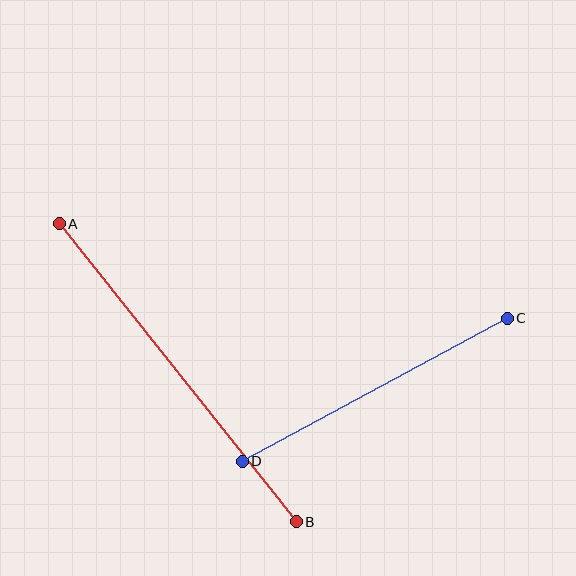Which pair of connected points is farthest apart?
Points A and B are farthest apart.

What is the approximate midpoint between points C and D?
The midpoint is at approximately (375, 390) pixels.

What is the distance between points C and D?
The distance is approximately 301 pixels.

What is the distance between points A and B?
The distance is approximately 381 pixels.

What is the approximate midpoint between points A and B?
The midpoint is at approximately (178, 373) pixels.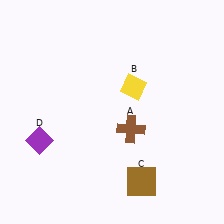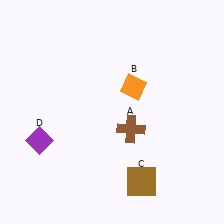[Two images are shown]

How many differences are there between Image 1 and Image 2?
There is 1 difference between the two images.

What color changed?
The diamond (B) changed from yellow in Image 1 to orange in Image 2.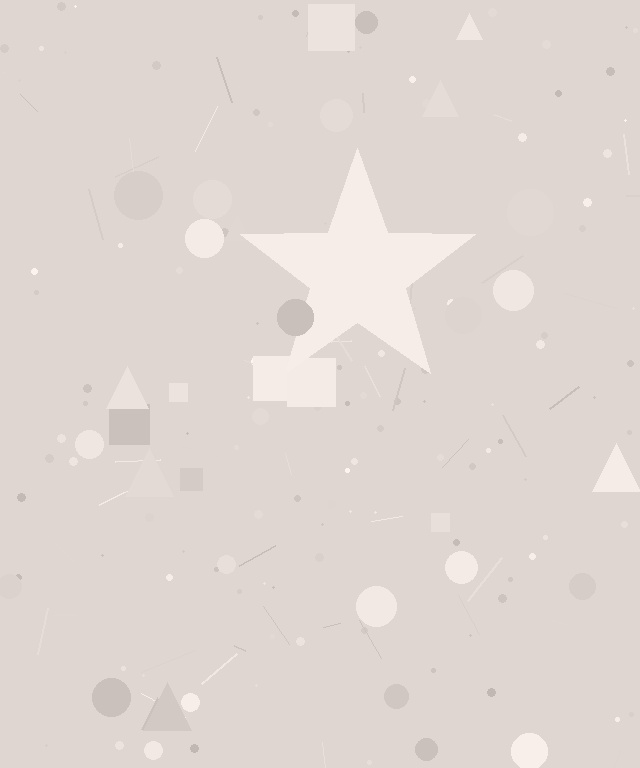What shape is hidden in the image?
A star is hidden in the image.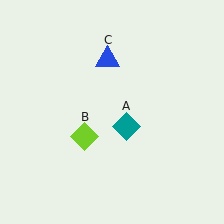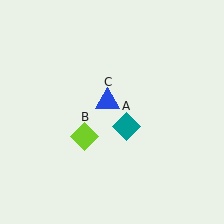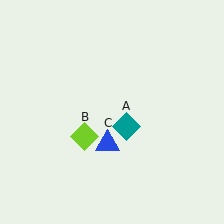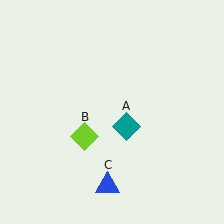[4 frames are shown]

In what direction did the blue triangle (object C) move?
The blue triangle (object C) moved down.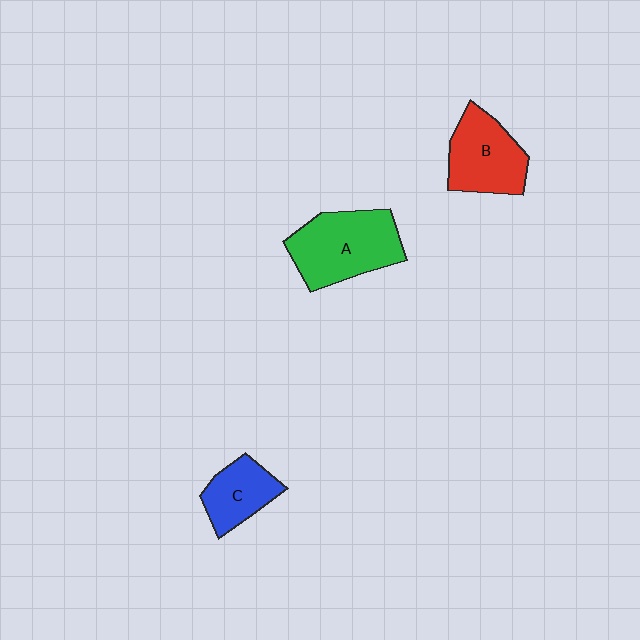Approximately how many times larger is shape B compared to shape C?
Approximately 1.4 times.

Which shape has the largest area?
Shape A (green).